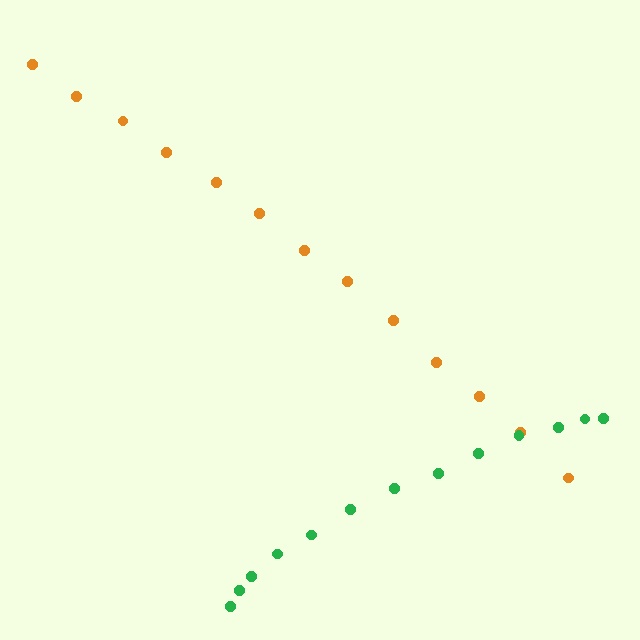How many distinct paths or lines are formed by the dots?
There are 2 distinct paths.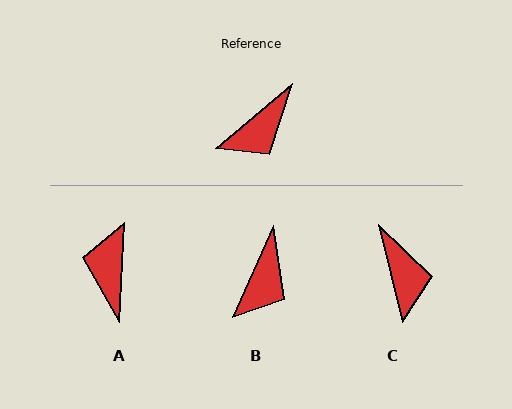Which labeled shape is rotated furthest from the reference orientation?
A, about 133 degrees away.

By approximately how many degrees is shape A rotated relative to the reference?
Approximately 133 degrees clockwise.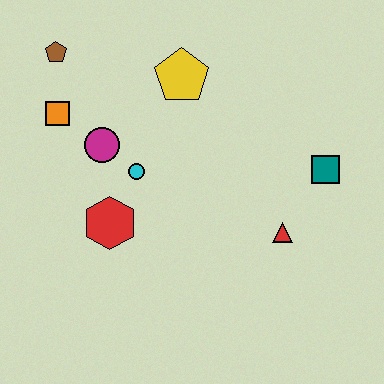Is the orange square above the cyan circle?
Yes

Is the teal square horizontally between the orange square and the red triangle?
No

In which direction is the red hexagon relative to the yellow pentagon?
The red hexagon is below the yellow pentagon.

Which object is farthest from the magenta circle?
The teal square is farthest from the magenta circle.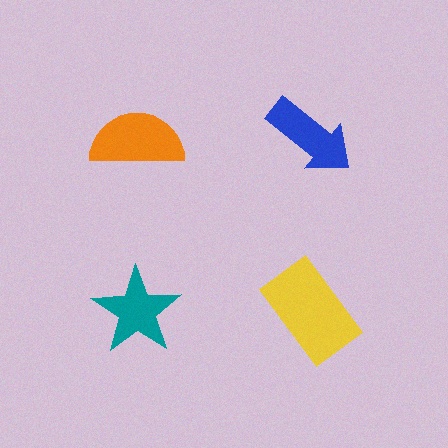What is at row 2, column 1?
A teal star.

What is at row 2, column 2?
A yellow rectangle.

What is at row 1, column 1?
An orange semicircle.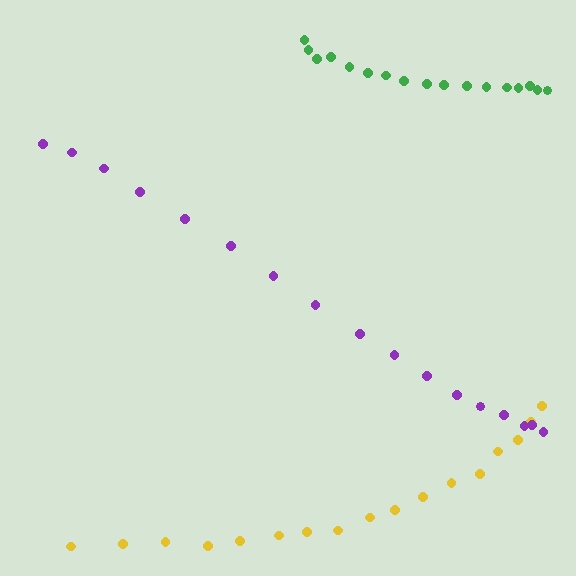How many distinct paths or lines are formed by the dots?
There are 3 distinct paths.